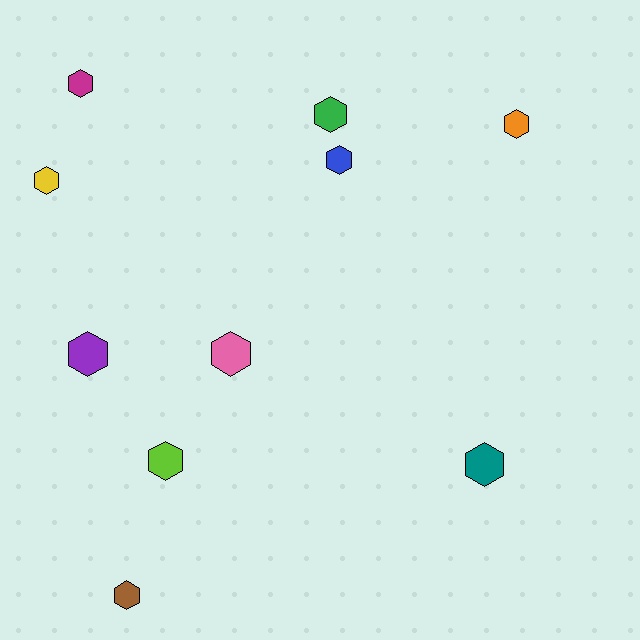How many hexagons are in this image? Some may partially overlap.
There are 10 hexagons.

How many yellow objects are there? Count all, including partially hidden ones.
There is 1 yellow object.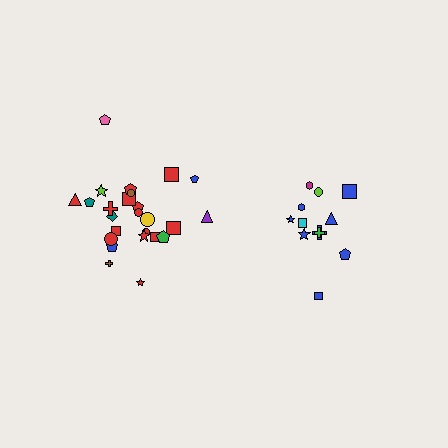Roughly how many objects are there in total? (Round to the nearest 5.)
Roughly 35 objects in total.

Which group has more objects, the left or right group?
The left group.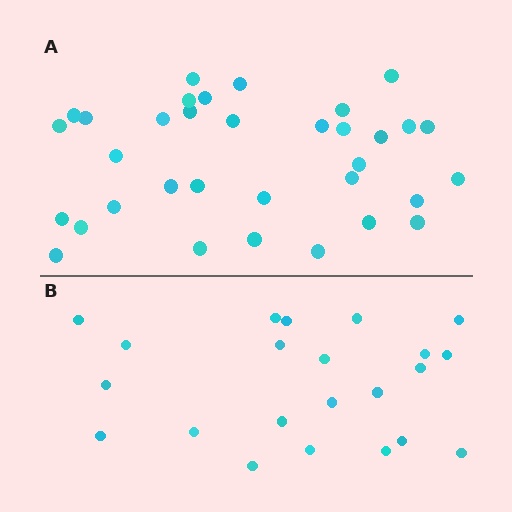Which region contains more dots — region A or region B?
Region A (the top region) has more dots.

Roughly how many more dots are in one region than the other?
Region A has roughly 12 or so more dots than region B.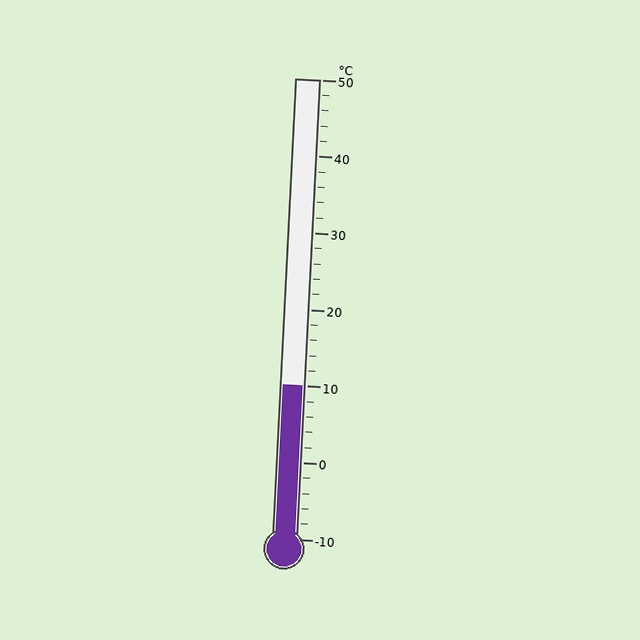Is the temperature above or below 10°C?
The temperature is at 10°C.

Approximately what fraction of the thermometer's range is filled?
The thermometer is filled to approximately 35% of its range.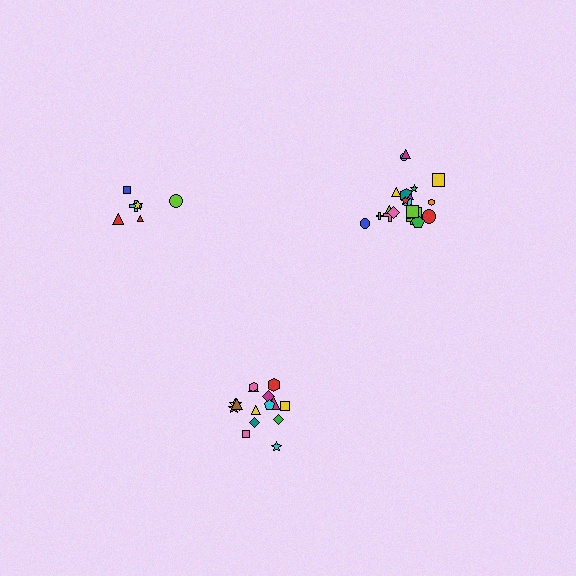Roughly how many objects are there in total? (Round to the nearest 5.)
Roughly 45 objects in total.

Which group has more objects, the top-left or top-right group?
The top-right group.